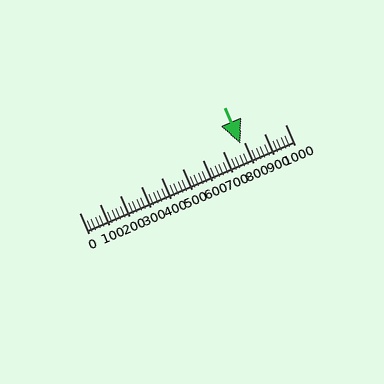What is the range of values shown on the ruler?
The ruler shows values from 0 to 1000.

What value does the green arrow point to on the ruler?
The green arrow points to approximately 785.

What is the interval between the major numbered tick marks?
The major tick marks are spaced 100 units apart.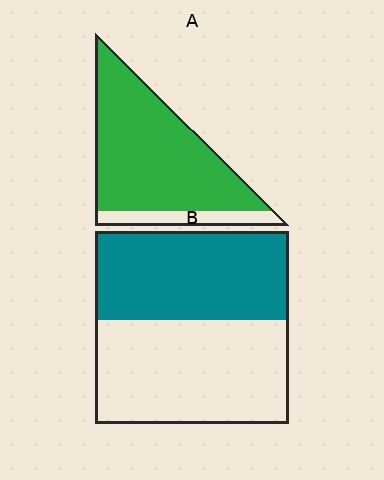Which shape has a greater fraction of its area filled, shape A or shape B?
Shape A.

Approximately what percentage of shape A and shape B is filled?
A is approximately 85% and B is approximately 45%.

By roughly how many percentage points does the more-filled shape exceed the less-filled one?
By roughly 40 percentage points (A over B).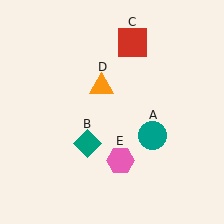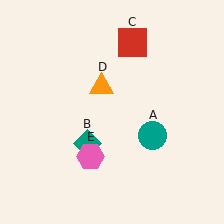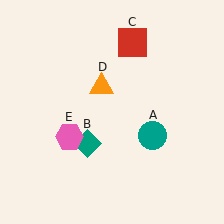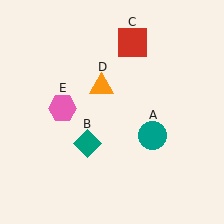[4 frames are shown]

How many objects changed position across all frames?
1 object changed position: pink hexagon (object E).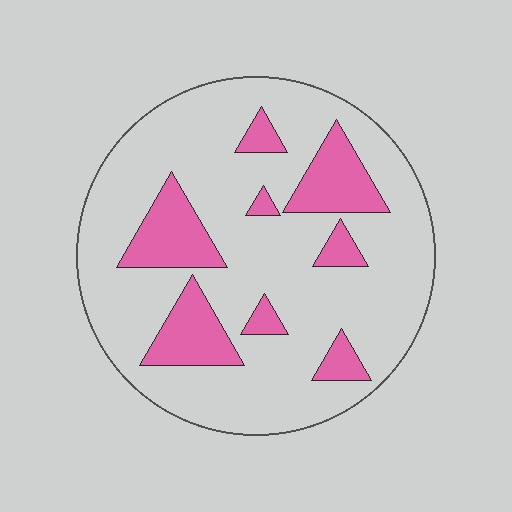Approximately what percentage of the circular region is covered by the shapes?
Approximately 20%.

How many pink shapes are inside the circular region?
8.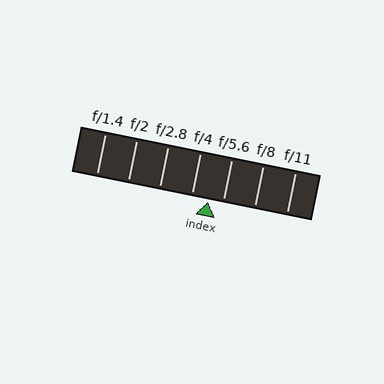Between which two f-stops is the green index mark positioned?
The index mark is between f/4 and f/5.6.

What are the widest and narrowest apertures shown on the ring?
The widest aperture shown is f/1.4 and the narrowest is f/11.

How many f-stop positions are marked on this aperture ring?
There are 7 f-stop positions marked.